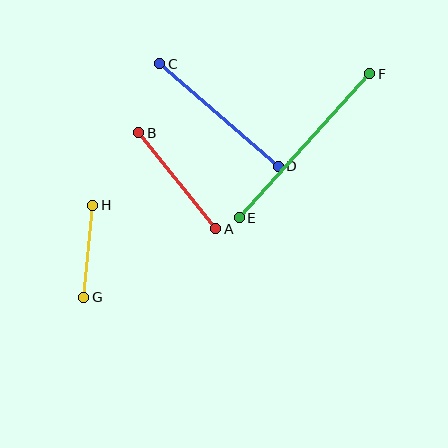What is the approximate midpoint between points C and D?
The midpoint is at approximately (219, 115) pixels.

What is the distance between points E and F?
The distance is approximately 194 pixels.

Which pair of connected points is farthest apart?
Points E and F are farthest apart.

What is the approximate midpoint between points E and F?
The midpoint is at approximately (305, 146) pixels.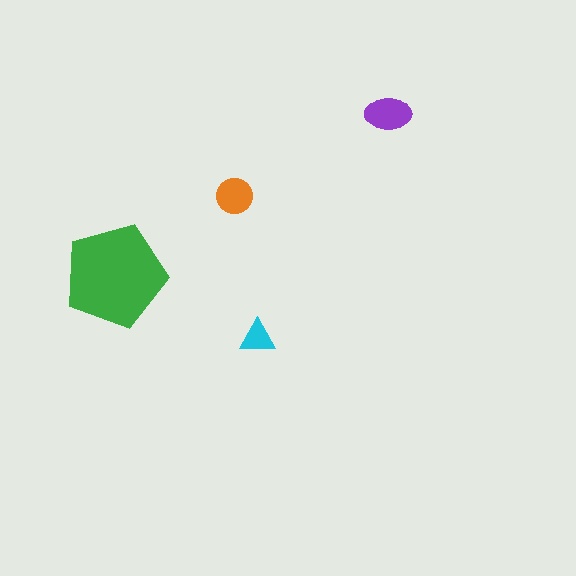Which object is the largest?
The green pentagon.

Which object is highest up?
The purple ellipse is topmost.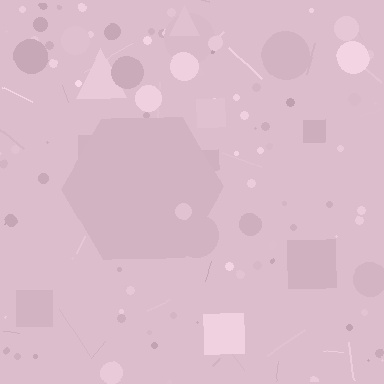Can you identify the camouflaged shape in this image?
The camouflaged shape is a hexagon.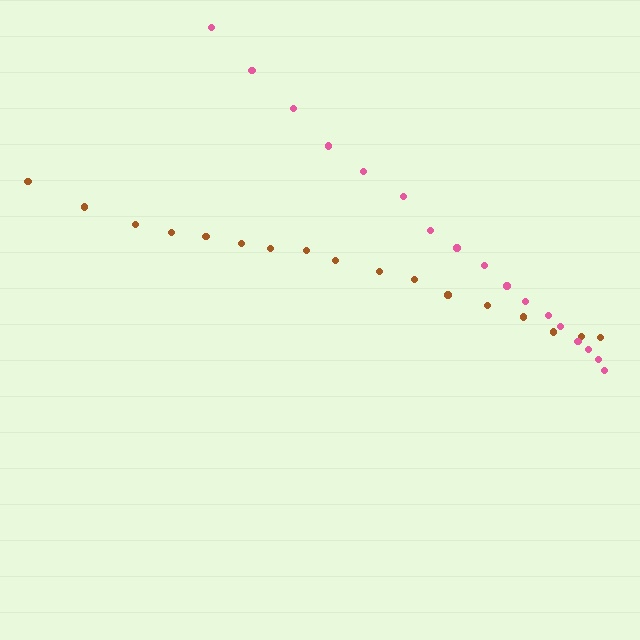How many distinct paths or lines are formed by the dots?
There are 2 distinct paths.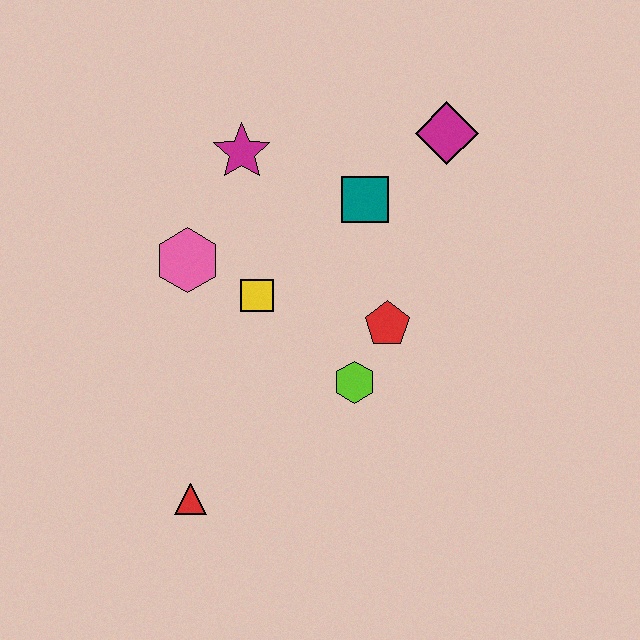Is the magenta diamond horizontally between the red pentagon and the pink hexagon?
No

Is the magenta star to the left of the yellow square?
Yes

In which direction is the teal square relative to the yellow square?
The teal square is to the right of the yellow square.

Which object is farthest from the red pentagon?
The red triangle is farthest from the red pentagon.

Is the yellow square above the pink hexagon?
No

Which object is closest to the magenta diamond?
The teal square is closest to the magenta diamond.